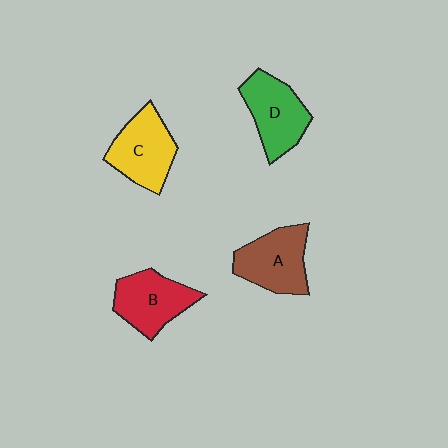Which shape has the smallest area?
Shape B (red).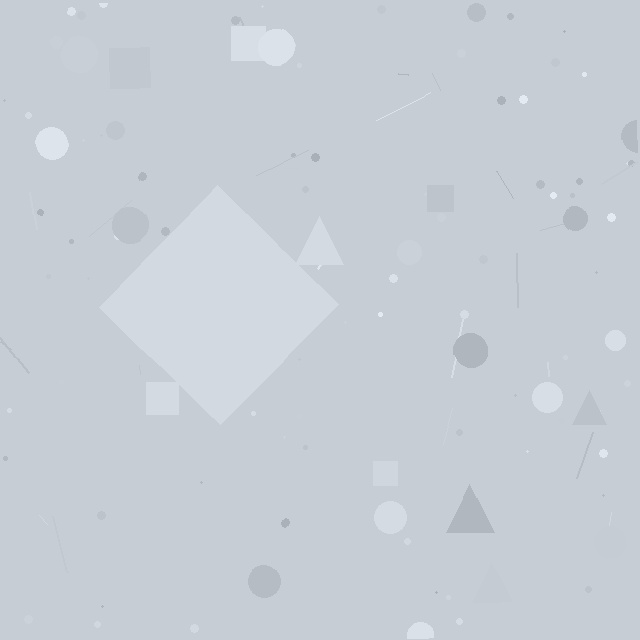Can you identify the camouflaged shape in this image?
The camouflaged shape is a diamond.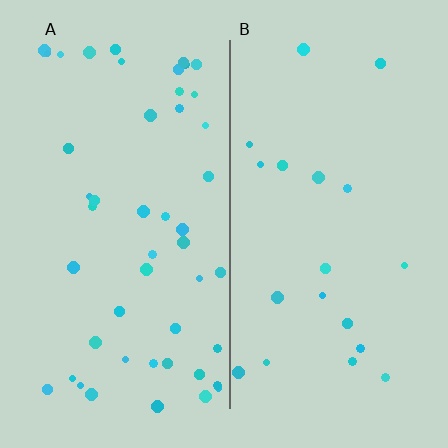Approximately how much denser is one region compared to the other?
Approximately 2.5× — region A over region B.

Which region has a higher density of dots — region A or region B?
A (the left).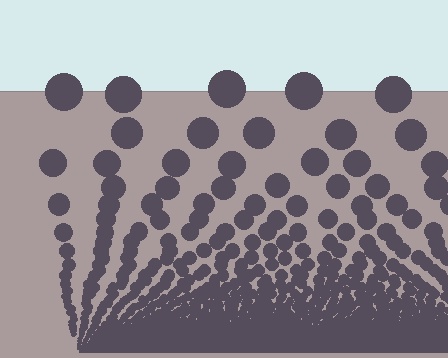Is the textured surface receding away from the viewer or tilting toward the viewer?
The surface appears to tilt toward the viewer. Texture elements get larger and sparser toward the top.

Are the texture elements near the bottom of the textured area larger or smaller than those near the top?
Smaller. The gradient is inverted — elements near the bottom are smaller and denser.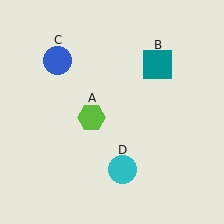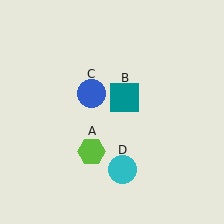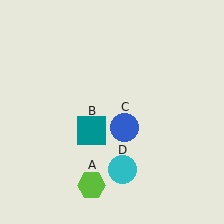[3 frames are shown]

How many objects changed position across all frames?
3 objects changed position: lime hexagon (object A), teal square (object B), blue circle (object C).